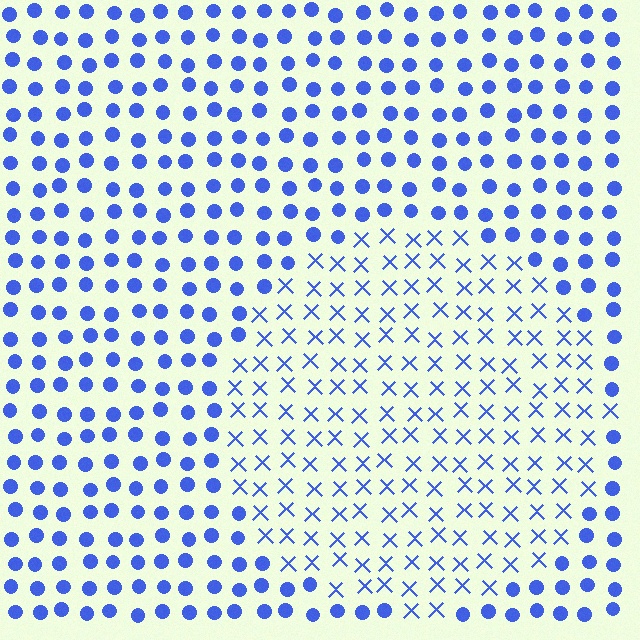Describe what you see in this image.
The image is filled with small blue elements arranged in a uniform grid. A circle-shaped region contains X marks, while the surrounding area contains circles. The boundary is defined purely by the change in element shape.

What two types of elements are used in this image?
The image uses X marks inside the circle region and circles outside it.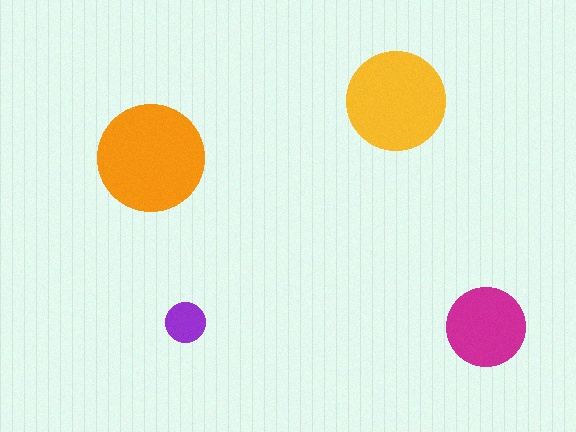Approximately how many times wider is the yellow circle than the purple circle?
About 2.5 times wider.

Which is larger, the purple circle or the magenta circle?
The magenta one.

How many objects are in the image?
There are 4 objects in the image.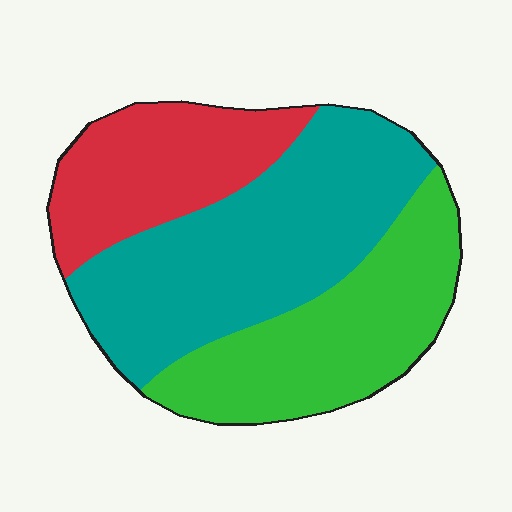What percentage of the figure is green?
Green takes up about one third (1/3) of the figure.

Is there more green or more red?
Green.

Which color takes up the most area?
Teal, at roughly 45%.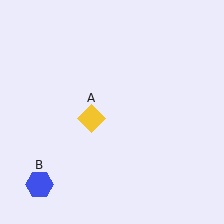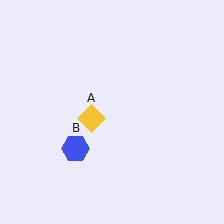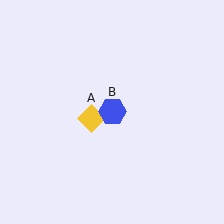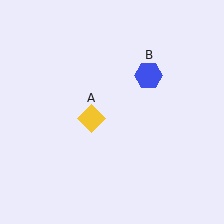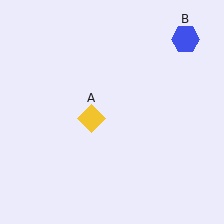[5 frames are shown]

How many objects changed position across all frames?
1 object changed position: blue hexagon (object B).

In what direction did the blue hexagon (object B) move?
The blue hexagon (object B) moved up and to the right.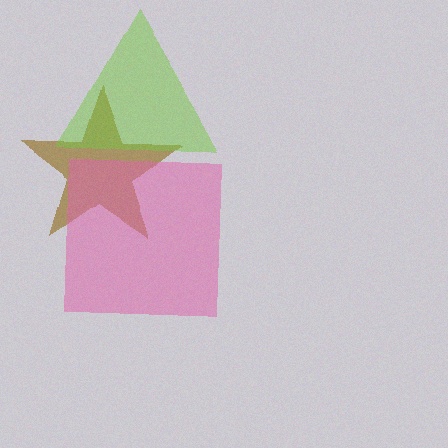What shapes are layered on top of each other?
The layered shapes are: a brown star, a pink square, a lime triangle.